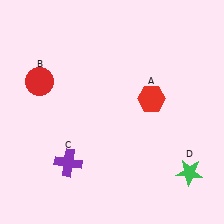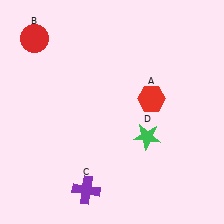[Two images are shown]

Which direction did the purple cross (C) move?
The purple cross (C) moved down.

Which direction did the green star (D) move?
The green star (D) moved left.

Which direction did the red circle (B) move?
The red circle (B) moved up.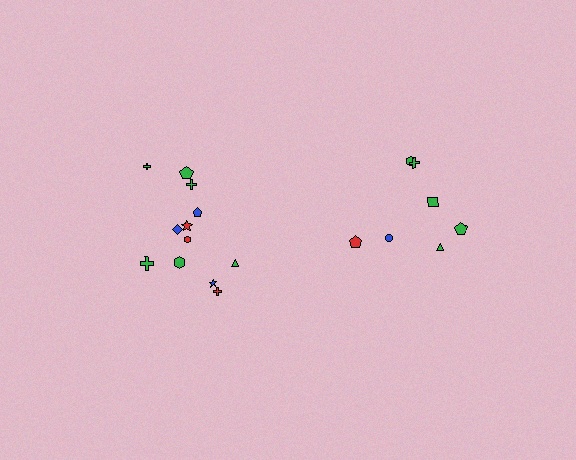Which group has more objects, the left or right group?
The left group.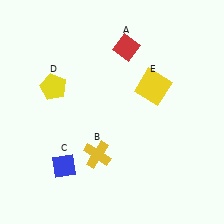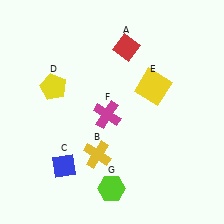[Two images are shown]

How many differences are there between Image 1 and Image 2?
There are 2 differences between the two images.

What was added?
A magenta cross (F), a lime hexagon (G) were added in Image 2.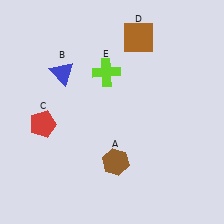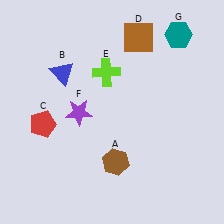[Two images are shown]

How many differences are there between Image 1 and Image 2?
There are 2 differences between the two images.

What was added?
A purple star (F), a teal hexagon (G) were added in Image 2.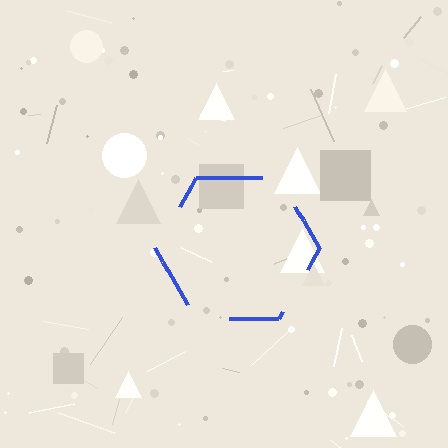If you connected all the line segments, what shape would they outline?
They would outline a hexagon.